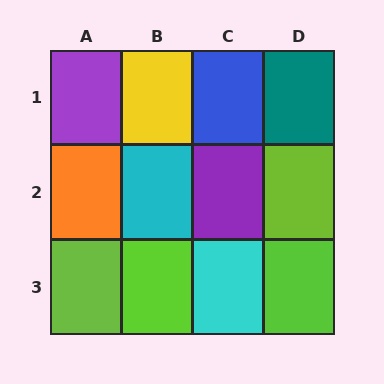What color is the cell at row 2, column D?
Lime.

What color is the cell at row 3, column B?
Lime.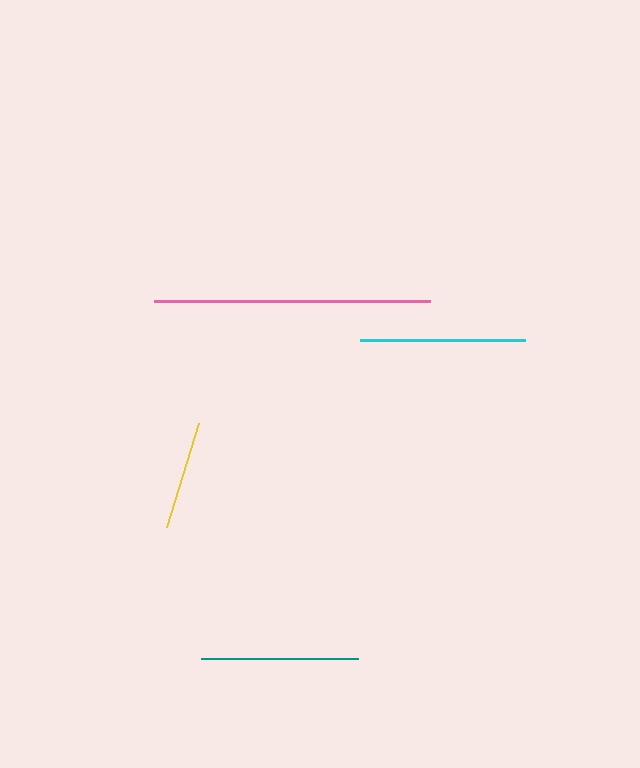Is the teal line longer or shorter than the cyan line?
The cyan line is longer than the teal line.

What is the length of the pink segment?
The pink segment is approximately 276 pixels long.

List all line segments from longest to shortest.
From longest to shortest: pink, cyan, teal, yellow.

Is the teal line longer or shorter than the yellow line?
The teal line is longer than the yellow line.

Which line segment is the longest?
The pink line is the longest at approximately 276 pixels.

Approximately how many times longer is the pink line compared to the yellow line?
The pink line is approximately 2.5 times the length of the yellow line.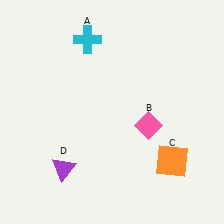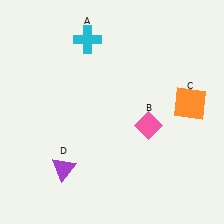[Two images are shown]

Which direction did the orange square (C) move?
The orange square (C) moved up.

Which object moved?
The orange square (C) moved up.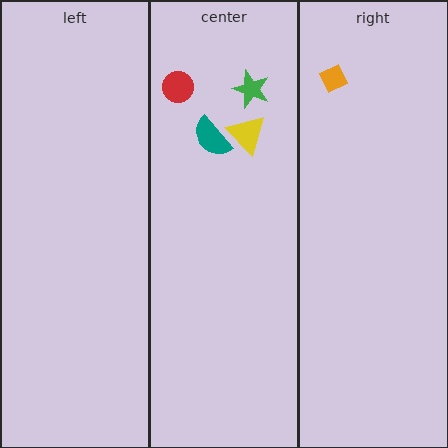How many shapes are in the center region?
4.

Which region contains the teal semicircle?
The center region.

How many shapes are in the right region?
1.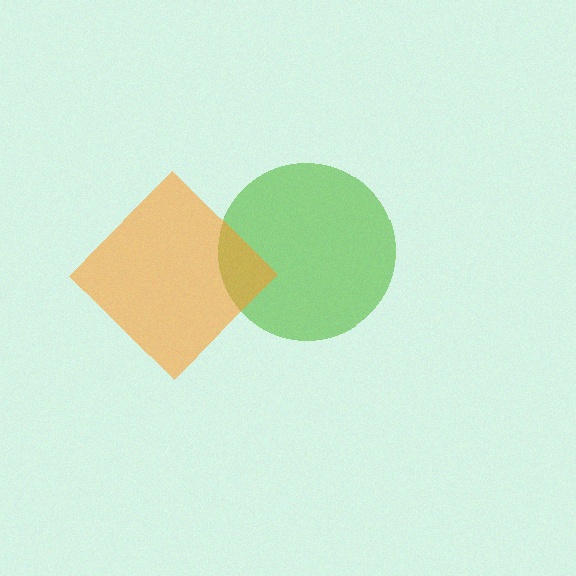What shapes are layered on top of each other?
The layered shapes are: a lime circle, an orange diamond.